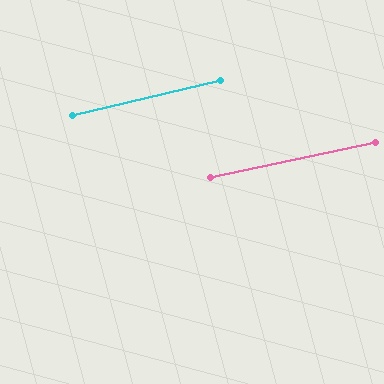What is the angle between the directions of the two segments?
Approximately 1 degree.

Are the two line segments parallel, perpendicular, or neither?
Parallel — their directions differ by only 1.5°.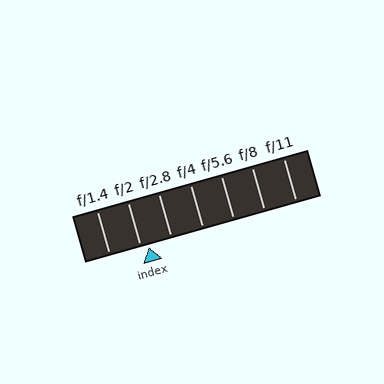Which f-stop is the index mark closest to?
The index mark is closest to f/2.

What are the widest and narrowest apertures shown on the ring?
The widest aperture shown is f/1.4 and the narrowest is f/11.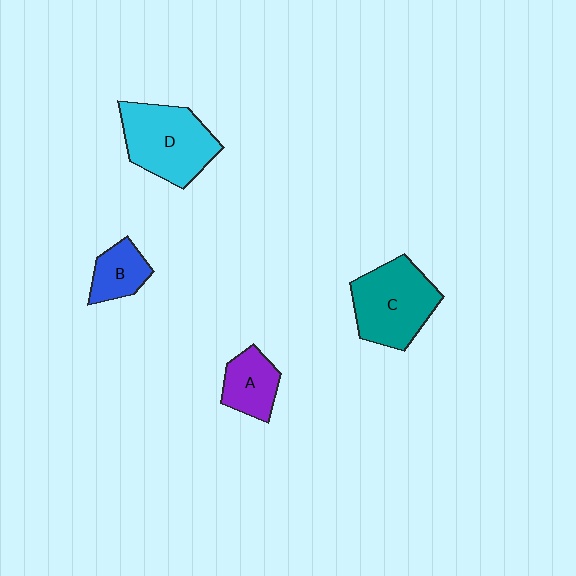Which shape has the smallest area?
Shape B (blue).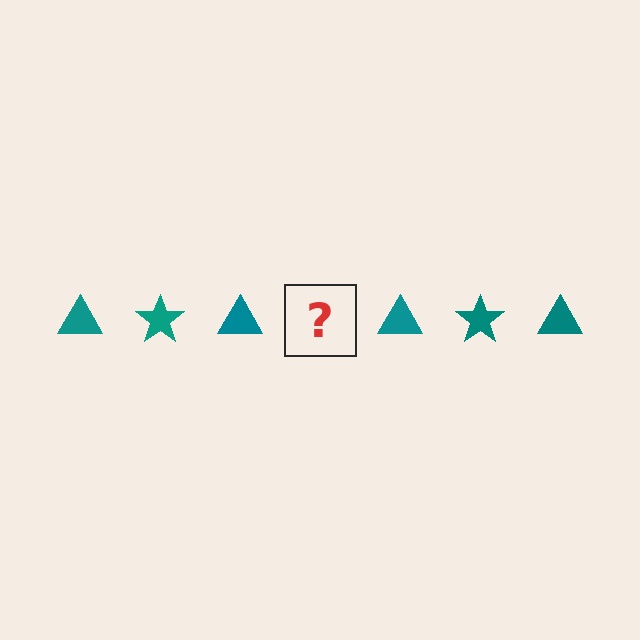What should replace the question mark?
The question mark should be replaced with a teal star.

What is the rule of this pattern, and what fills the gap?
The rule is that the pattern cycles through triangle, star shapes in teal. The gap should be filled with a teal star.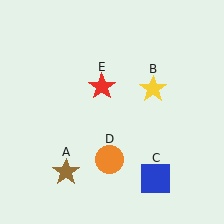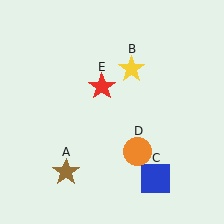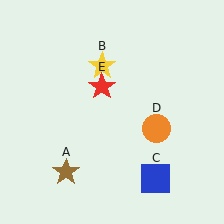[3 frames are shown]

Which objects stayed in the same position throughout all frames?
Brown star (object A) and blue square (object C) and red star (object E) remained stationary.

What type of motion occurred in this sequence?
The yellow star (object B), orange circle (object D) rotated counterclockwise around the center of the scene.